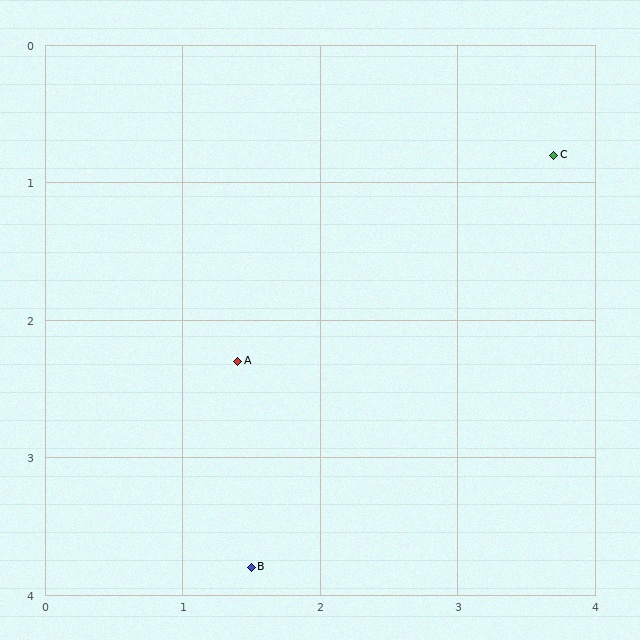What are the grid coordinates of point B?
Point B is at approximately (1.5, 3.8).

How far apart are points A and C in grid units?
Points A and C are about 2.7 grid units apart.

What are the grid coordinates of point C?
Point C is at approximately (3.7, 0.8).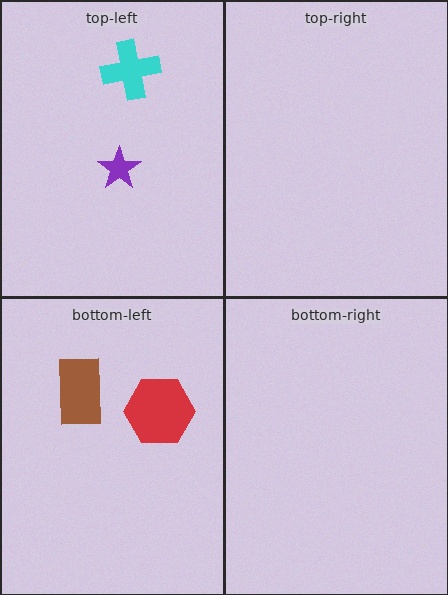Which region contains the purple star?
The top-left region.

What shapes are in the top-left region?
The cyan cross, the purple star.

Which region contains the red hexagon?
The bottom-left region.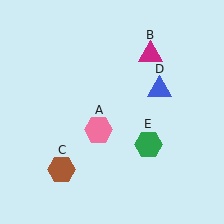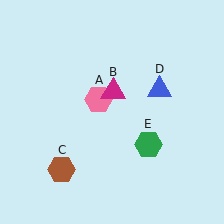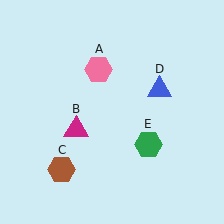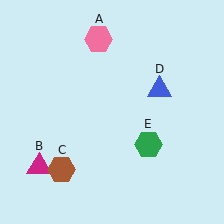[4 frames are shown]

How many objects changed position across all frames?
2 objects changed position: pink hexagon (object A), magenta triangle (object B).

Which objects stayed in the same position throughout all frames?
Brown hexagon (object C) and blue triangle (object D) and green hexagon (object E) remained stationary.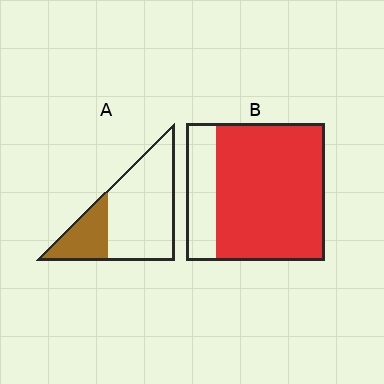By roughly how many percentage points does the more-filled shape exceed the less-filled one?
By roughly 50 percentage points (B over A).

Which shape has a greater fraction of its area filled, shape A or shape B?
Shape B.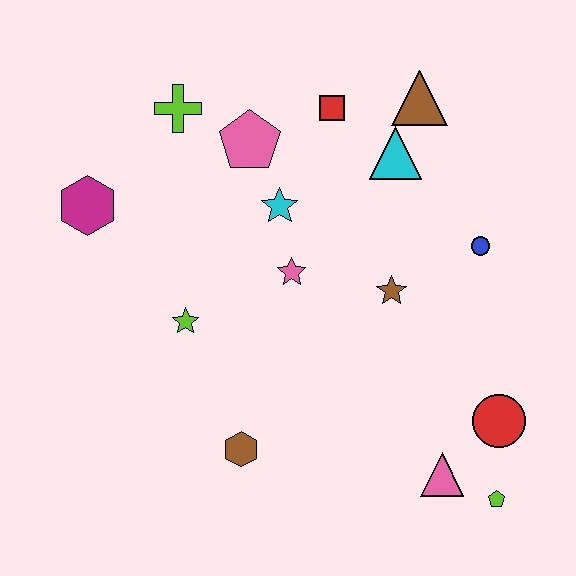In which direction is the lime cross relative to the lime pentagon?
The lime cross is above the lime pentagon.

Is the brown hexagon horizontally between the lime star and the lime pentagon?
Yes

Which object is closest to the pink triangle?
The lime pentagon is closest to the pink triangle.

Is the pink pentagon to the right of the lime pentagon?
No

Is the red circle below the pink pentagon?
Yes